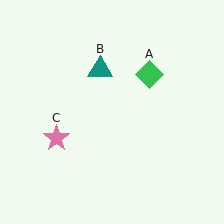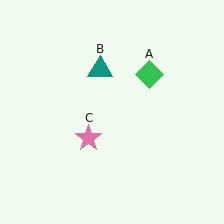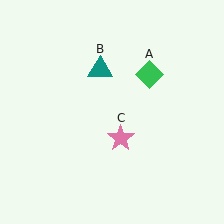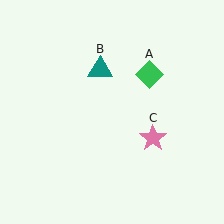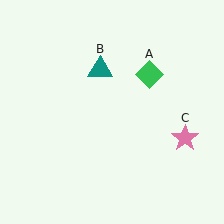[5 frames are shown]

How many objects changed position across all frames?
1 object changed position: pink star (object C).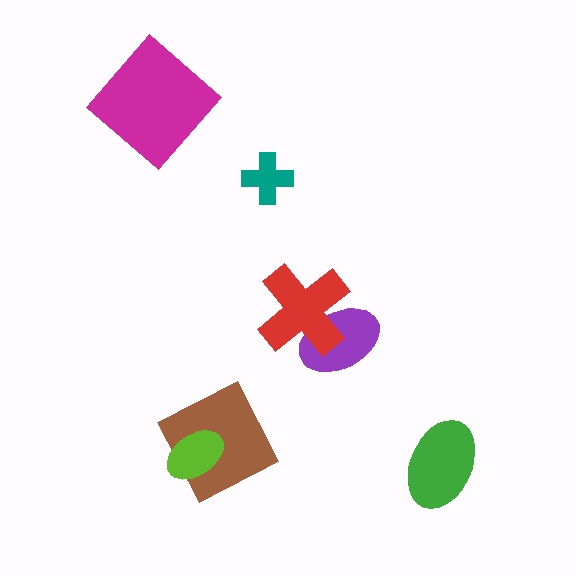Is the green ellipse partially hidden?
No, no other shape covers it.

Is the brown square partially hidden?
Yes, it is partially covered by another shape.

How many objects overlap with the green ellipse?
0 objects overlap with the green ellipse.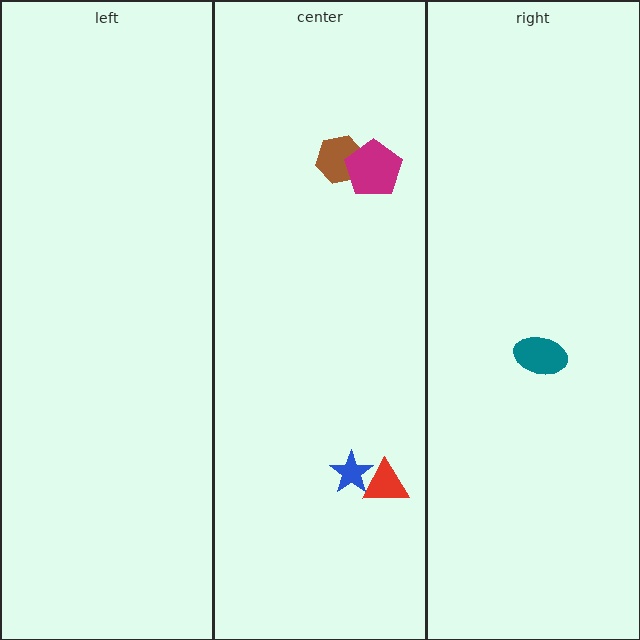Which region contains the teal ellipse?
The right region.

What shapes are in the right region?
The teal ellipse.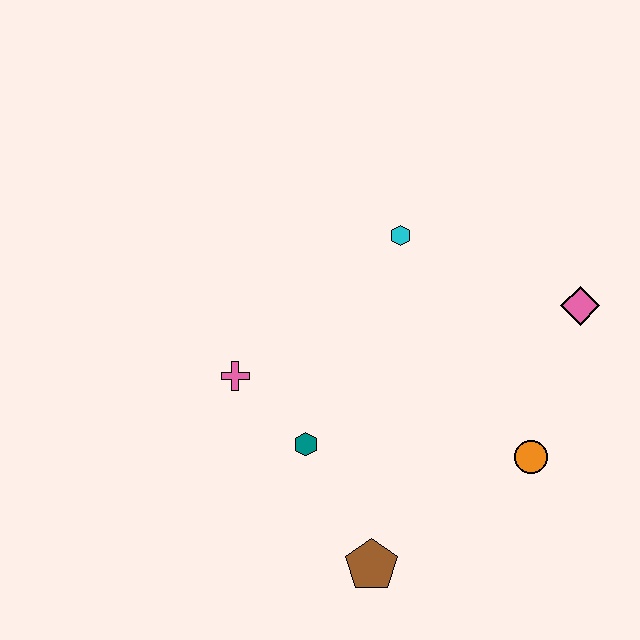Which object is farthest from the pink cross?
The pink diamond is farthest from the pink cross.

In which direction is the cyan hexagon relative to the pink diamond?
The cyan hexagon is to the left of the pink diamond.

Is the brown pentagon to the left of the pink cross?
No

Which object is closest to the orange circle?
The pink diamond is closest to the orange circle.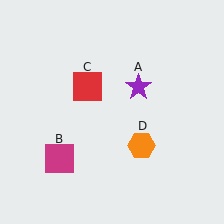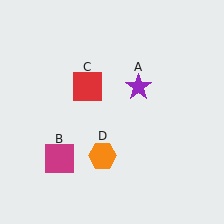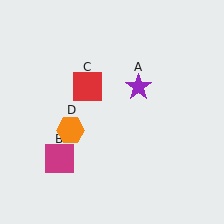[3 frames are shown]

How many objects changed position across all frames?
1 object changed position: orange hexagon (object D).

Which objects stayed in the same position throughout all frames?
Purple star (object A) and magenta square (object B) and red square (object C) remained stationary.